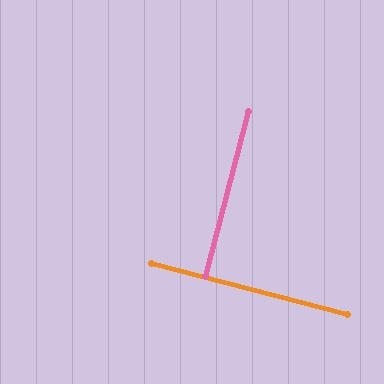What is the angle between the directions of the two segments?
Approximately 90 degrees.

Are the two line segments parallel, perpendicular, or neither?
Perpendicular — they meet at approximately 90°.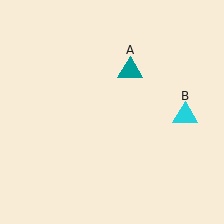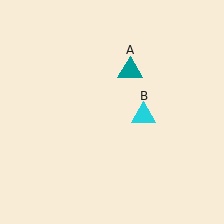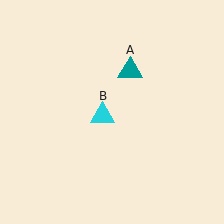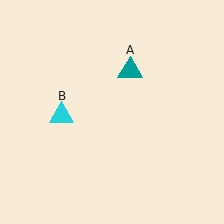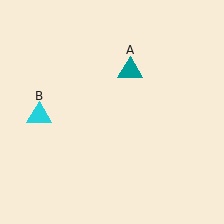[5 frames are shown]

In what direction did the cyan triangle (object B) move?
The cyan triangle (object B) moved left.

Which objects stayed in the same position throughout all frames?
Teal triangle (object A) remained stationary.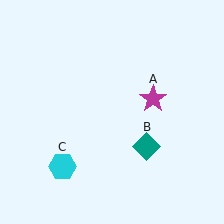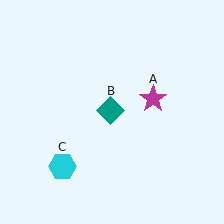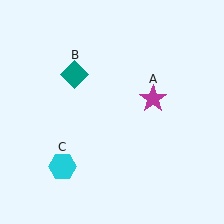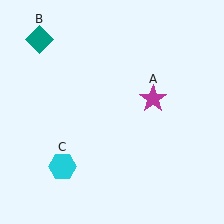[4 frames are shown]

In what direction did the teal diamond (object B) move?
The teal diamond (object B) moved up and to the left.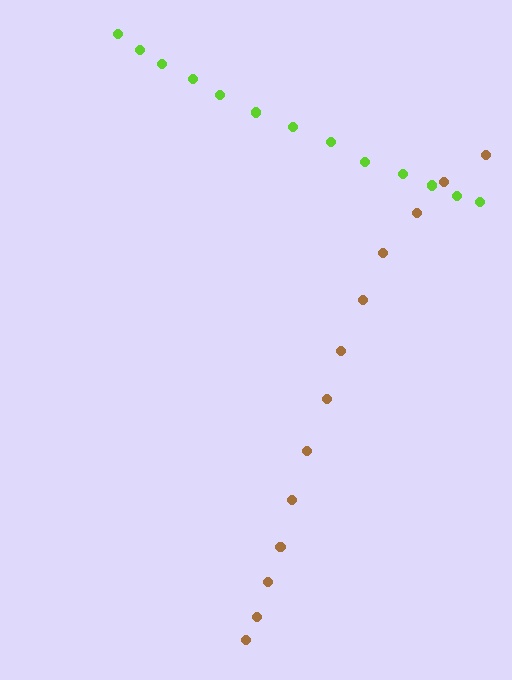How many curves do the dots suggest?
There are 2 distinct paths.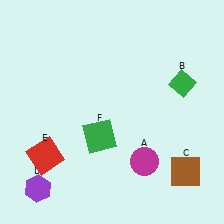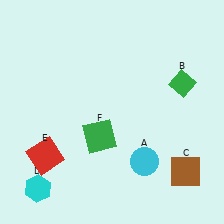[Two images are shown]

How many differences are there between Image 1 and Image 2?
There are 2 differences between the two images.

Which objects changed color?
A changed from magenta to cyan. D changed from purple to cyan.